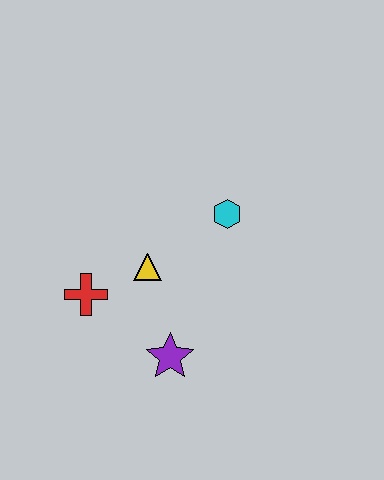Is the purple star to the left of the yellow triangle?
No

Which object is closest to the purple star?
The yellow triangle is closest to the purple star.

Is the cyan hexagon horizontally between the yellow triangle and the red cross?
No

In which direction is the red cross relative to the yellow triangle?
The red cross is to the left of the yellow triangle.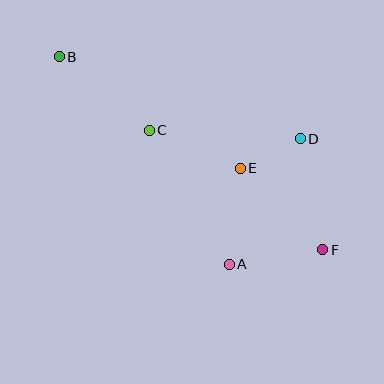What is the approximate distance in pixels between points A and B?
The distance between A and B is approximately 268 pixels.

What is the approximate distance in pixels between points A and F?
The distance between A and F is approximately 94 pixels.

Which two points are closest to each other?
Points D and E are closest to each other.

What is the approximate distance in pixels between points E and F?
The distance between E and F is approximately 116 pixels.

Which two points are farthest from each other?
Points B and F are farthest from each other.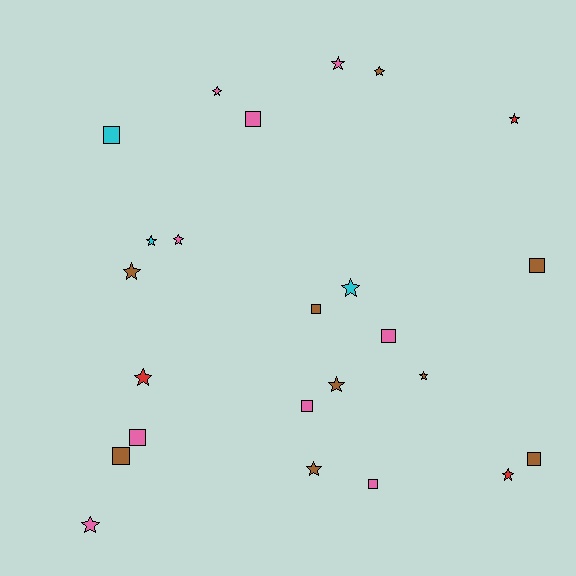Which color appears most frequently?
Brown, with 9 objects.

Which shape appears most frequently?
Star, with 14 objects.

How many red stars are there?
There are 3 red stars.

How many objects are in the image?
There are 24 objects.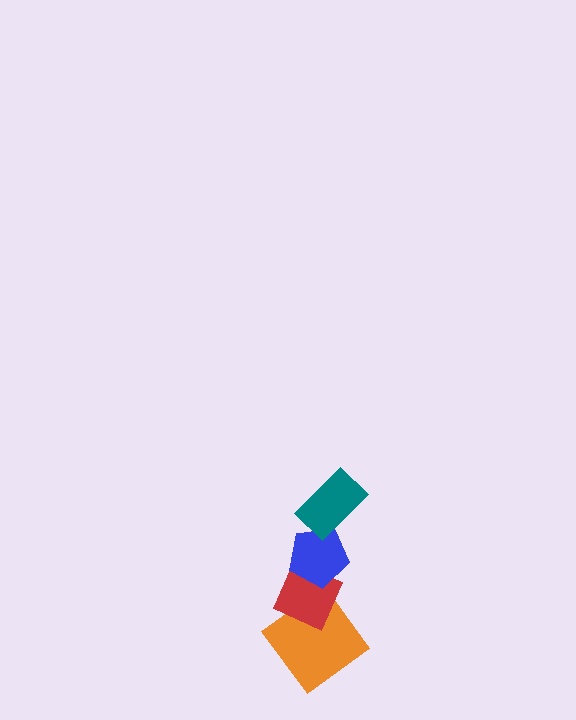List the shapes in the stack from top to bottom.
From top to bottom: the teal rectangle, the blue pentagon, the red diamond, the orange diamond.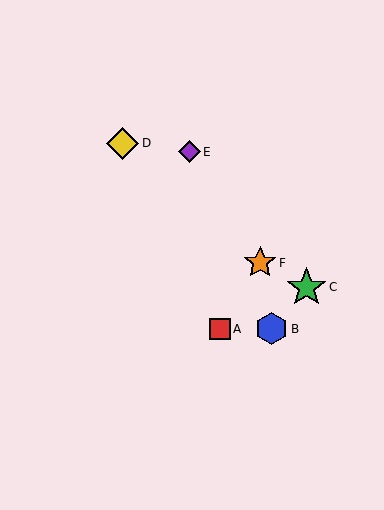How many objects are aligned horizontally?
2 objects (A, B) are aligned horizontally.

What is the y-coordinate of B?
Object B is at y≈329.